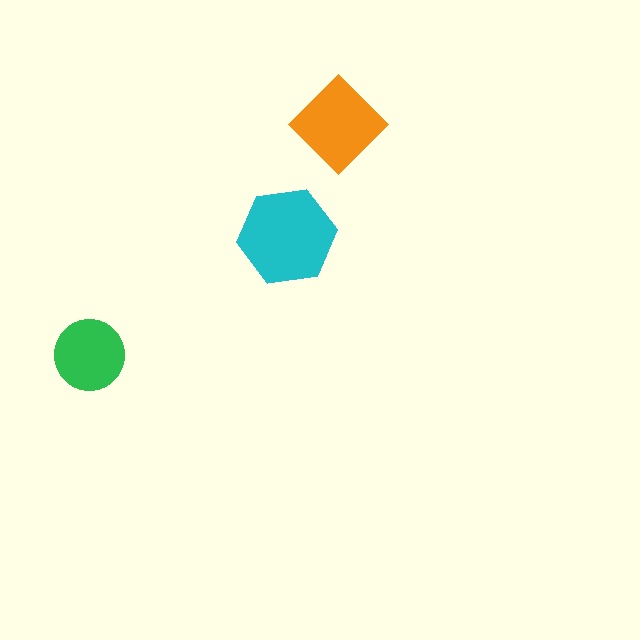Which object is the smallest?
The green circle.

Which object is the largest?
The cyan hexagon.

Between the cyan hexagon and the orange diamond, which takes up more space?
The cyan hexagon.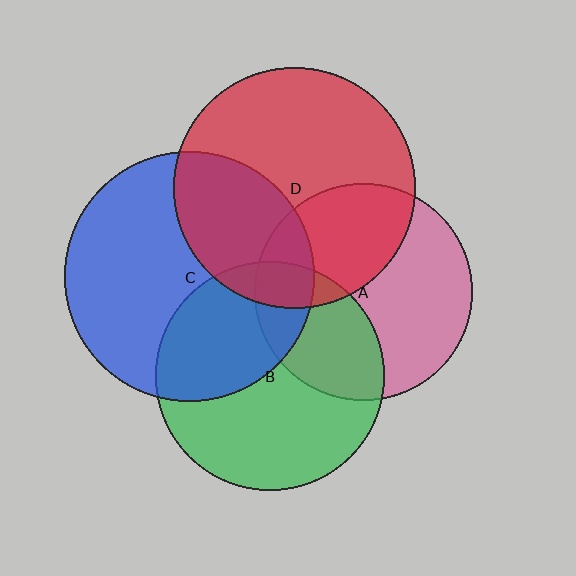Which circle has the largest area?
Circle C (blue).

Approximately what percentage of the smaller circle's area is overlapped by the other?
Approximately 15%.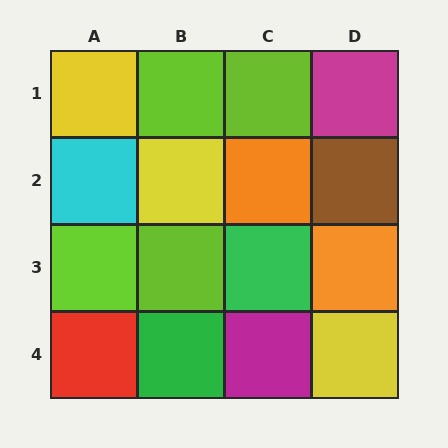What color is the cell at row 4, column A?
Red.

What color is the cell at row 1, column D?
Magenta.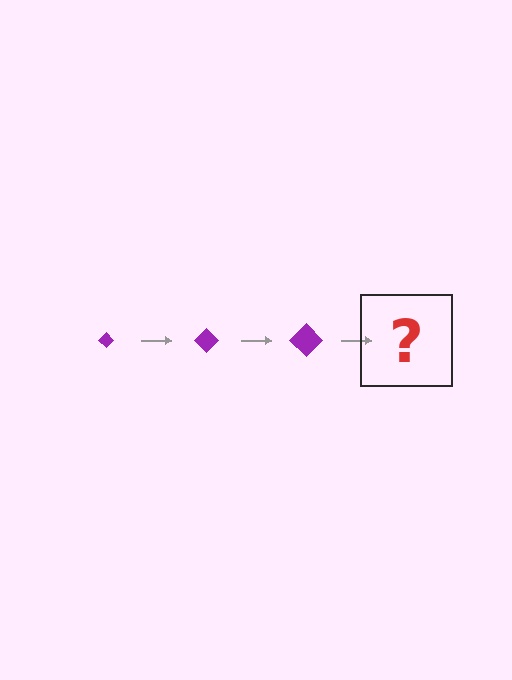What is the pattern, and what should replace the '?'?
The pattern is that the diamond gets progressively larger each step. The '?' should be a purple diamond, larger than the previous one.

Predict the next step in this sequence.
The next step is a purple diamond, larger than the previous one.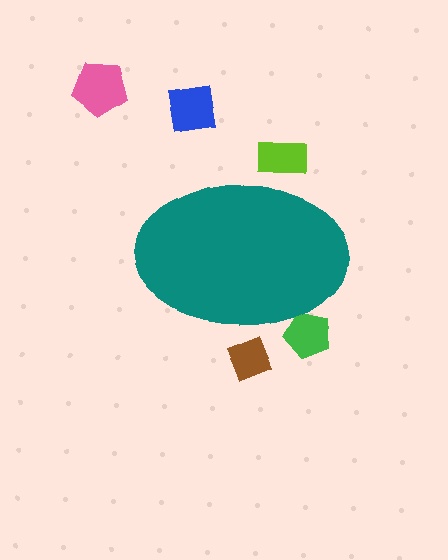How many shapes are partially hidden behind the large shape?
3 shapes are partially hidden.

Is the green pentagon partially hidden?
Yes, the green pentagon is partially hidden behind the teal ellipse.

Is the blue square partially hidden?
No, the blue square is fully visible.